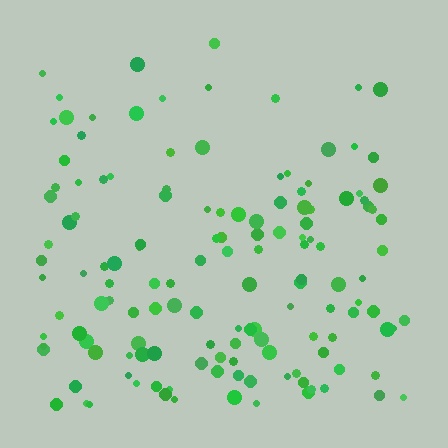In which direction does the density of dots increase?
From top to bottom, with the bottom side densest.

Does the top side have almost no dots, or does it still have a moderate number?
Still a moderate number, just noticeably fewer than the bottom.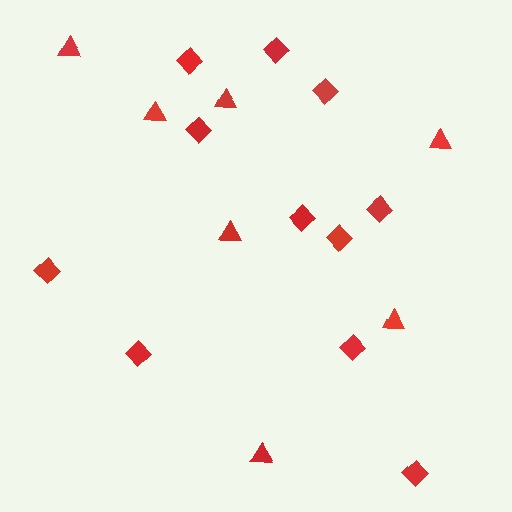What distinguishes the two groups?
There are 2 groups: one group of triangles (7) and one group of diamonds (11).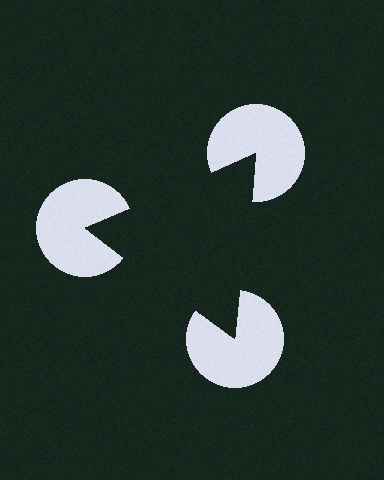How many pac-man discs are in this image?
There are 3 — one at each vertex of the illusory triangle.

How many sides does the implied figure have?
3 sides.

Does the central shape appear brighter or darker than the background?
It typically appears slightly darker than the background, even though no actual brightness change is drawn.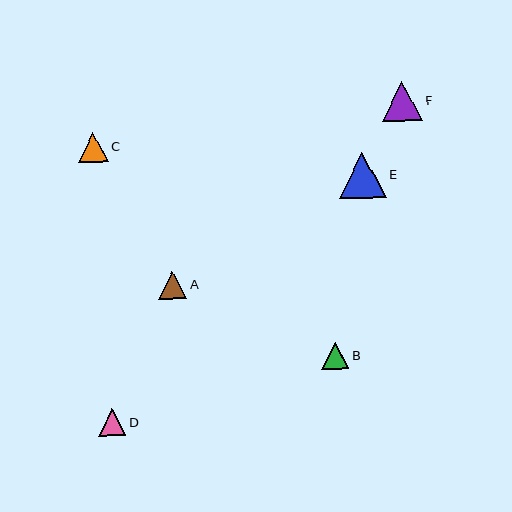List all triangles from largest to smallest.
From largest to smallest: E, F, C, A, D, B.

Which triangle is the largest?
Triangle E is the largest with a size of approximately 47 pixels.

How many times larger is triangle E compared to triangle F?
Triangle E is approximately 1.2 times the size of triangle F.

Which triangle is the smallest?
Triangle B is the smallest with a size of approximately 27 pixels.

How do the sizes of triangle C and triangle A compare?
Triangle C and triangle A are approximately the same size.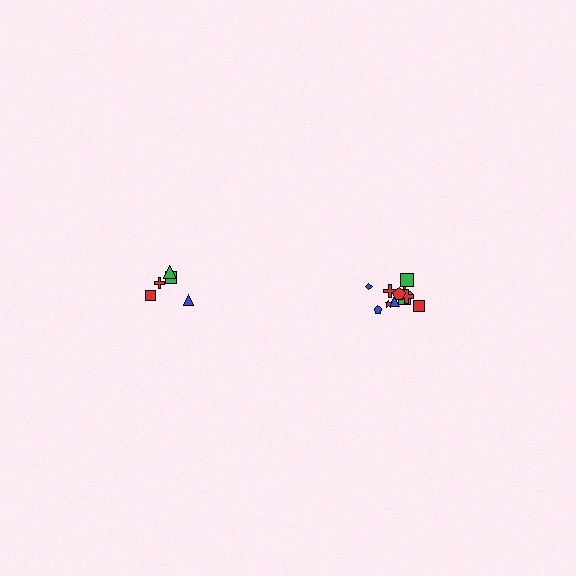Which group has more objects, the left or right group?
The right group.